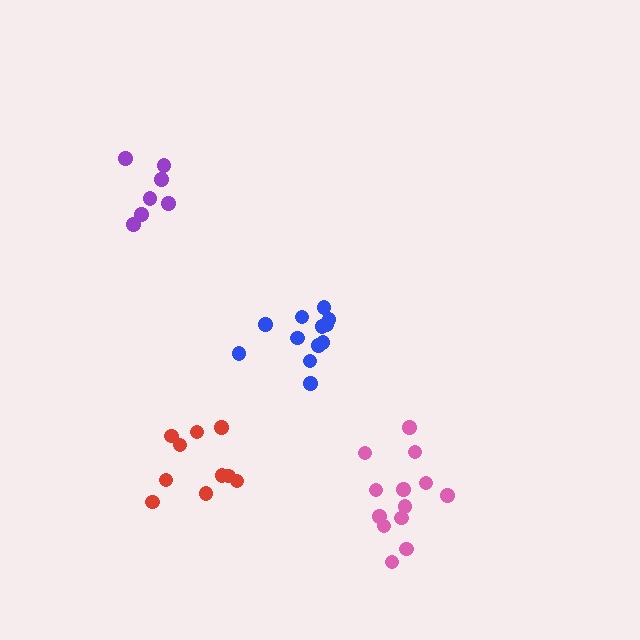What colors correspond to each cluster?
The clusters are colored: blue, pink, purple, red.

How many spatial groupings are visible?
There are 4 spatial groupings.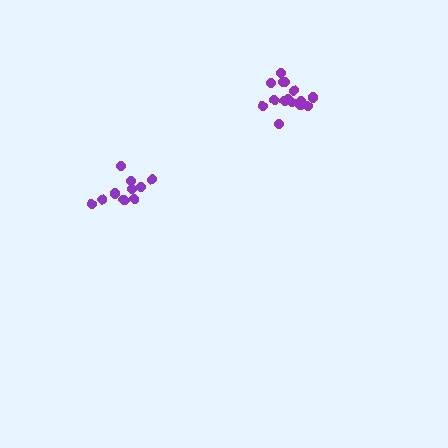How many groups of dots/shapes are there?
There are 2 groups.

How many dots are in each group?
Group 1: 10 dots, Group 2: 15 dots (25 total).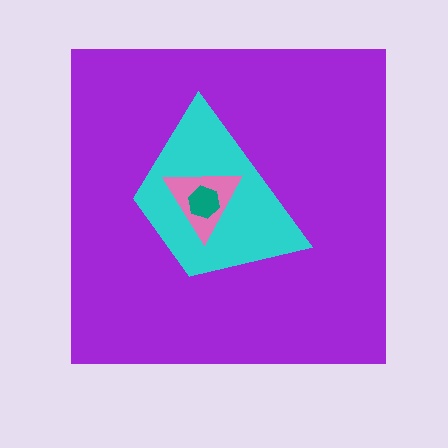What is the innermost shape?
The teal hexagon.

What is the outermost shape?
The purple square.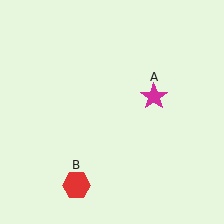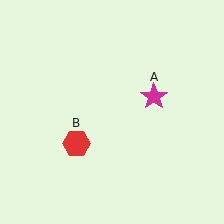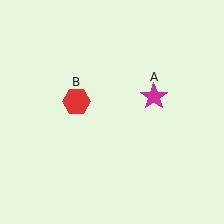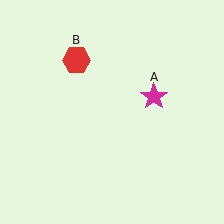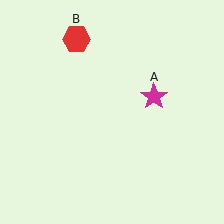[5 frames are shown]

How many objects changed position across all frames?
1 object changed position: red hexagon (object B).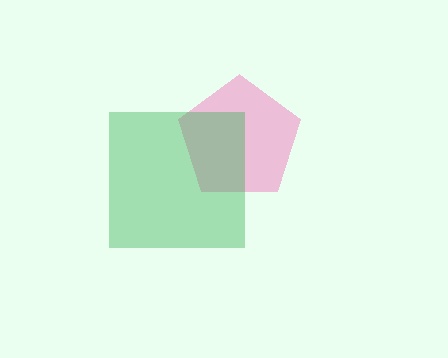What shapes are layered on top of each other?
The layered shapes are: a pink pentagon, a green square.